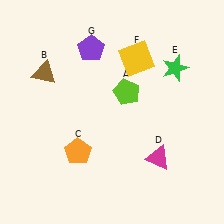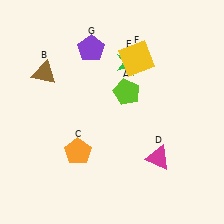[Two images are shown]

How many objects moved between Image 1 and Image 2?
1 object moved between the two images.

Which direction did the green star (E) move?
The green star (E) moved left.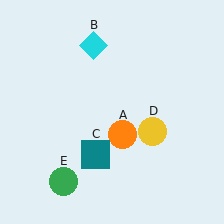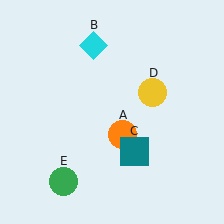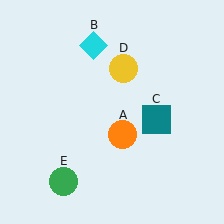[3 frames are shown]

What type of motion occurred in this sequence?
The teal square (object C), yellow circle (object D) rotated counterclockwise around the center of the scene.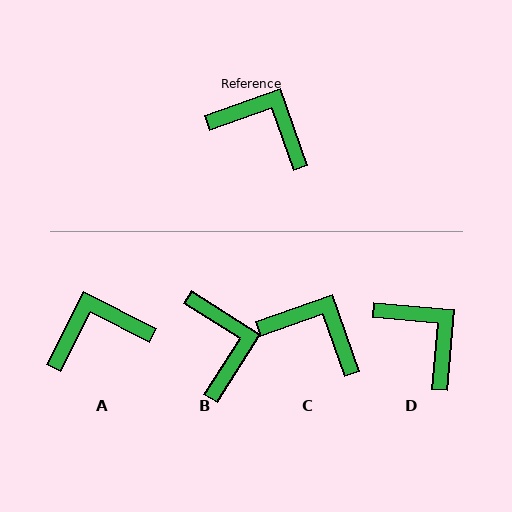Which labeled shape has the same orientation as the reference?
C.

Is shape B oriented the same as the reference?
No, it is off by about 52 degrees.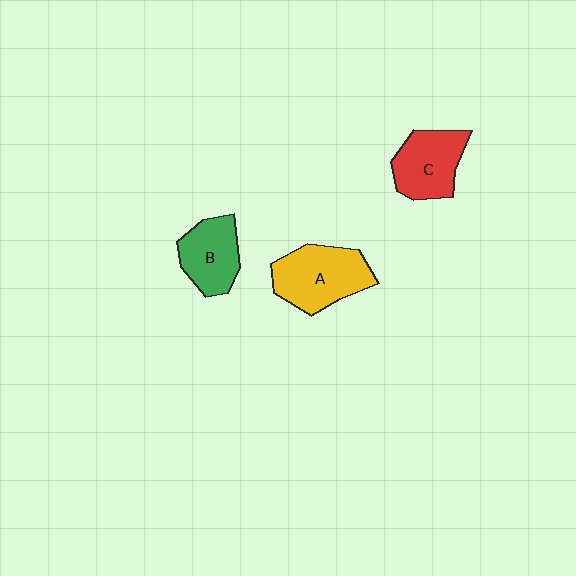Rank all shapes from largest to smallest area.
From largest to smallest: A (yellow), C (red), B (green).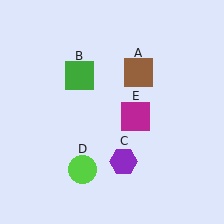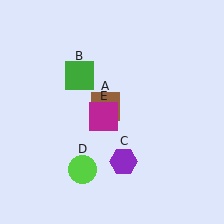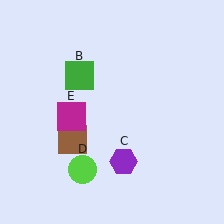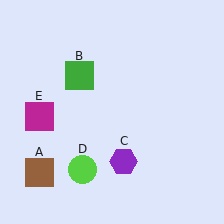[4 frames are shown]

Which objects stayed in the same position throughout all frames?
Green square (object B) and purple hexagon (object C) and lime circle (object D) remained stationary.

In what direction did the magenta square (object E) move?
The magenta square (object E) moved left.